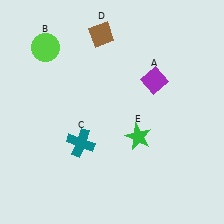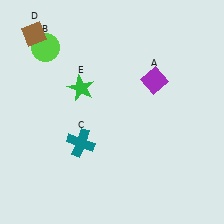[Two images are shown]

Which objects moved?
The objects that moved are: the brown diamond (D), the green star (E).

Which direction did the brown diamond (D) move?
The brown diamond (D) moved left.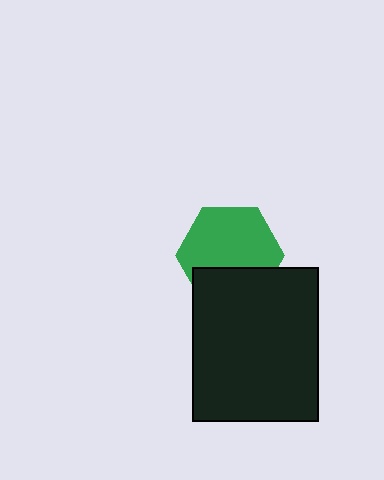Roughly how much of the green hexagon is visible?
Most of it is visible (roughly 67%).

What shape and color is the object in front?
The object in front is a black rectangle.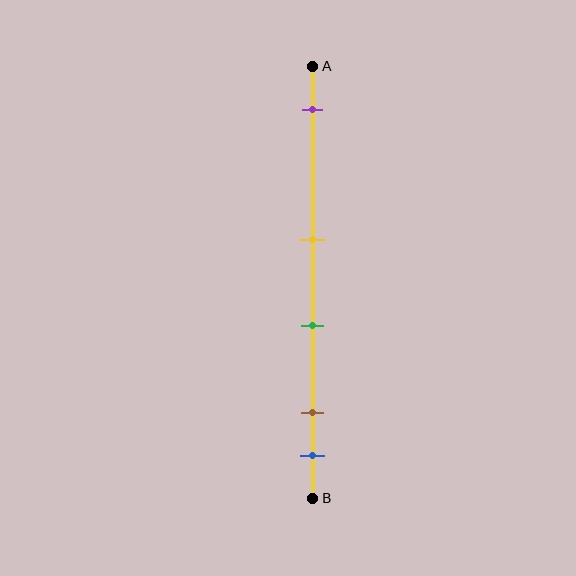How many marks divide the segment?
There are 5 marks dividing the segment.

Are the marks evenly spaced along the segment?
No, the marks are not evenly spaced.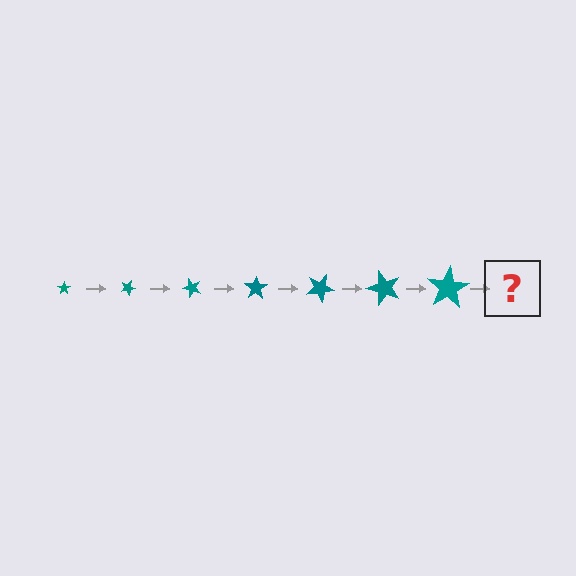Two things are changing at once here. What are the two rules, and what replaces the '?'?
The two rules are that the star grows larger each step and it rotates 25 degrees each step. The '?' should be a star, larger than the previous one and rotated 175 degrees from the start.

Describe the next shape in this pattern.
It should be a star, larger than the previous one and rotated 175 degrees from the start.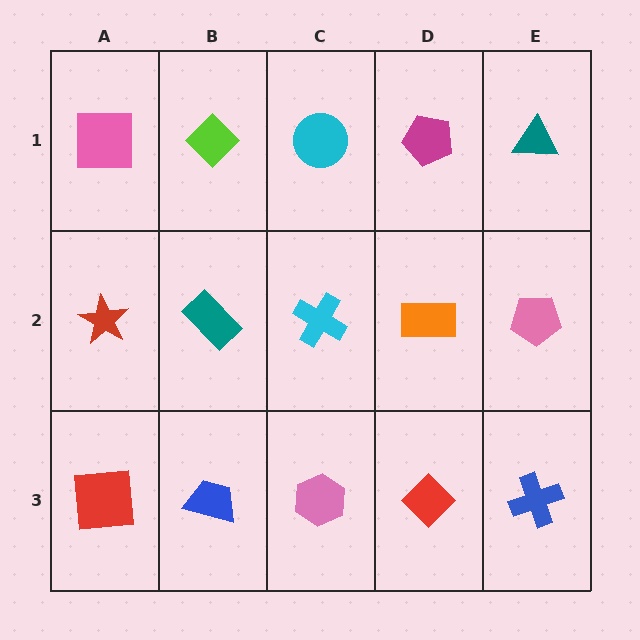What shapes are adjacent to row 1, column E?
A pink pentagon (row 2, column E), a magenta pentagon (row 1, column D).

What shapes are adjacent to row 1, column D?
An orange rectangle (row 2, column D), a cyan circle (row 1, column C), a teal triangle (row 1, column E).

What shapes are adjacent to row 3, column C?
A cyan cross (row 2, column C), a blue trapezoid (row 3, column B), a red diamond (row 3, column D).